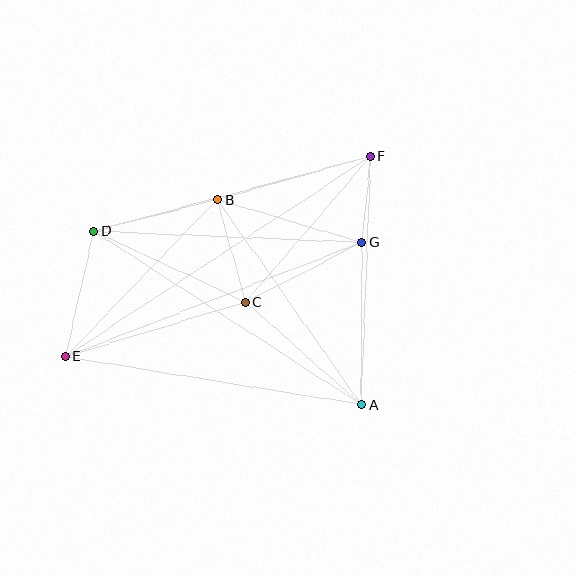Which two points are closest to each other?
Points F and G are closest to each other.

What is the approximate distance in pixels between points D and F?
The distance between D and F is approximately 286 pixels.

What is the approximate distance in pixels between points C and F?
The distance between C and F is approximately 193 pixels.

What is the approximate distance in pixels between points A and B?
The distance between A and B is approximately 251 pixels.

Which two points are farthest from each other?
Points E and F are farthest from each other.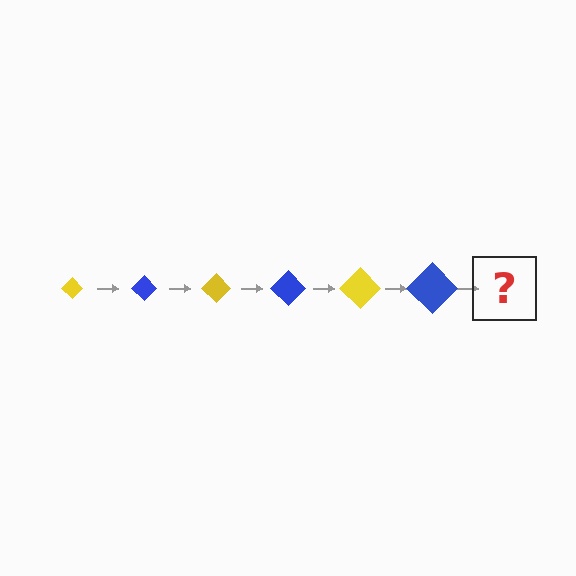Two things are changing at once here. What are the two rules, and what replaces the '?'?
The two rules are that the diamond grows larger each step and the color cycles through yellow and blue. The '?' should be a yellow diamond, larger than the previous one.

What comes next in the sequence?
The next element should be a yellow diamond, larger than the previous one.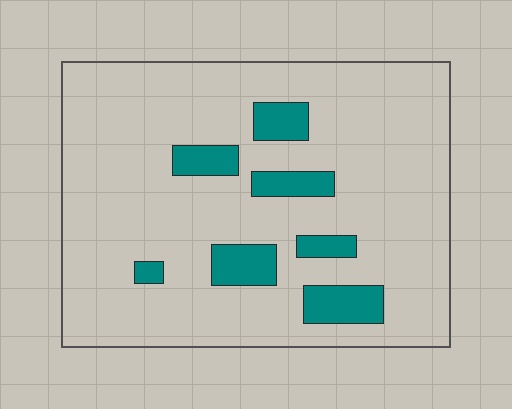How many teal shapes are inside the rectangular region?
7.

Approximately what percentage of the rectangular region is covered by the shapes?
Approximately 15%.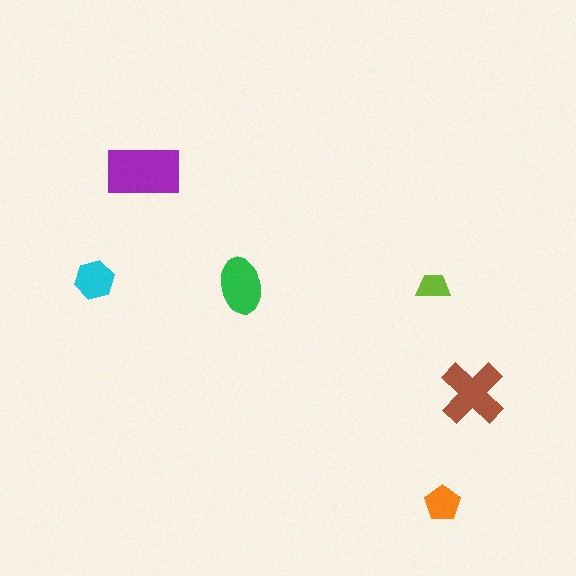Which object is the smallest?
The lime trapezoid.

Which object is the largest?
The purple rectangle.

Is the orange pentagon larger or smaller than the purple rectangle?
Smaller.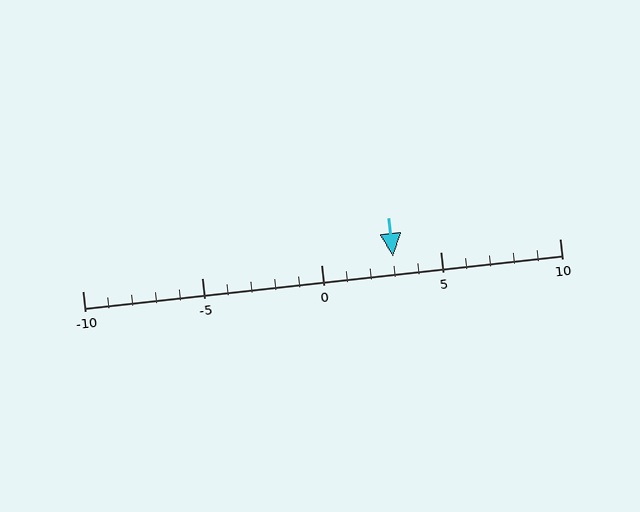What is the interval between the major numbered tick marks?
The major tick marks are spaced 5 units apart.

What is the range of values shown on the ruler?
The ruler shows values from -10 to 10.